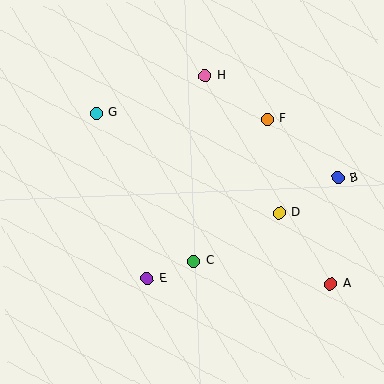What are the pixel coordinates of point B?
Point B is at (338, 178).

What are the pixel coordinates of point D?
Point D is at (279, 213).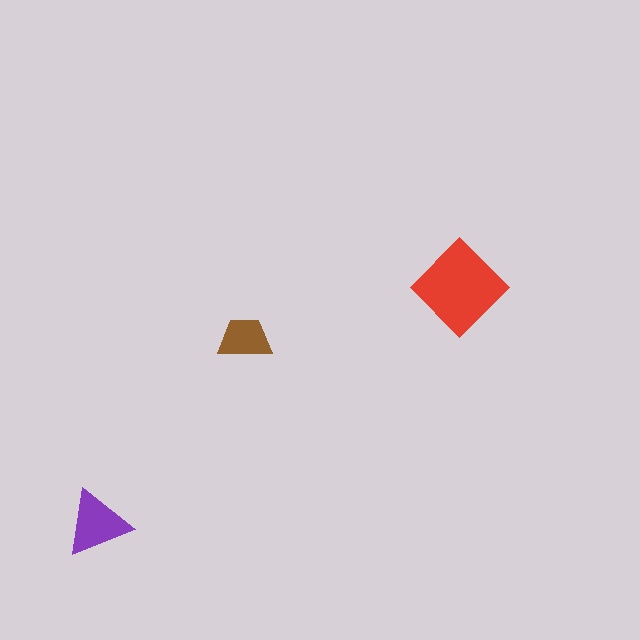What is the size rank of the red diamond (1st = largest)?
1st.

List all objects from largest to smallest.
The red diamond, the purple triangle, the brown trapezoid.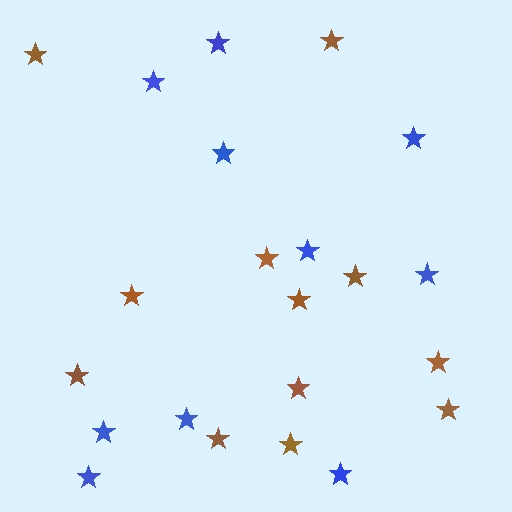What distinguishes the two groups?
There are 2 groups: one group of brown stars (12) and one group of blue stars (10).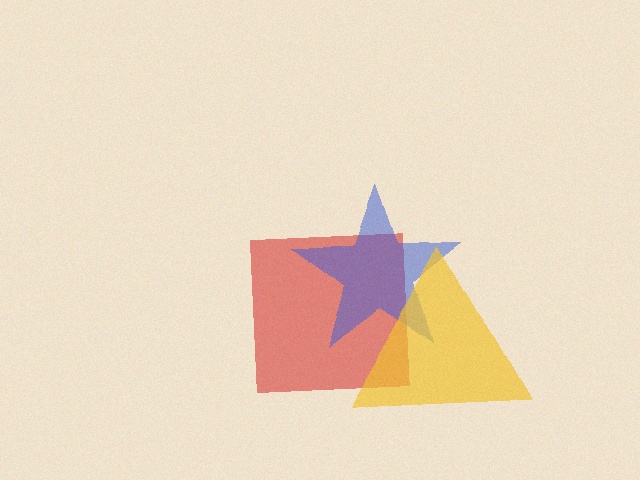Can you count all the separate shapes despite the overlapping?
Yes, there are 3 separate shapes.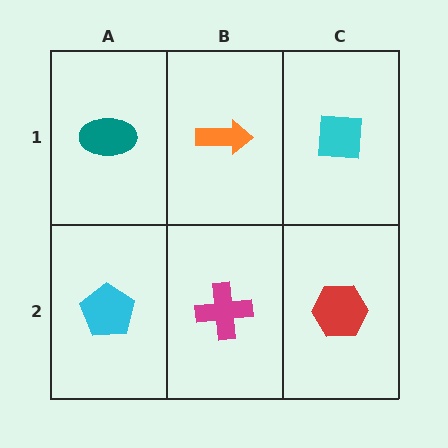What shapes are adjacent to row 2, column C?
A cyan square (row 1, column C), a magenta cross (row 2, column B).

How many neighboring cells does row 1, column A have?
2.